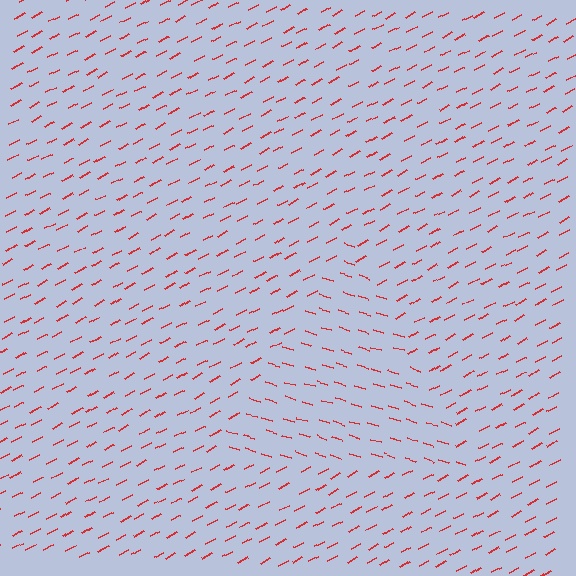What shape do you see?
I see a triangle.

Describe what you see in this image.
The image is filled with small red line segments. A triangle region in the image has lines oriented differently from the surrounding lines, creating a visible texture boundary.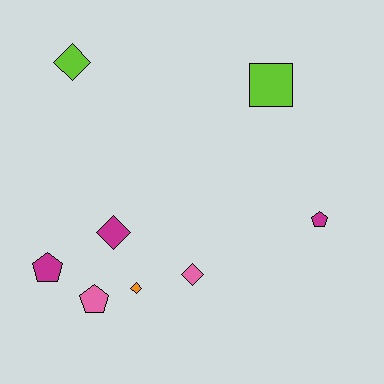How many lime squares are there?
There is 1 lime square.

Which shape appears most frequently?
Diamond, with 4 objects.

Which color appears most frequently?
Magenta, with 3 objects.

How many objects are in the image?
There are 8 objects.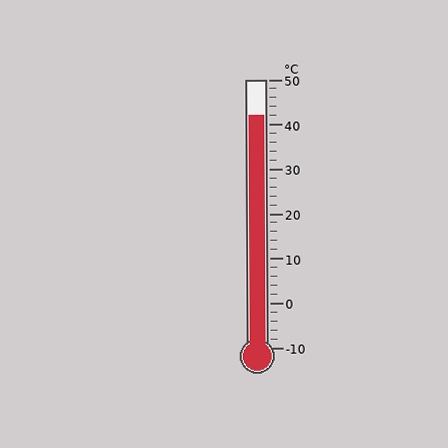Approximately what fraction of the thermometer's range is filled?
The thermometer is filled to approximately 85% of its range.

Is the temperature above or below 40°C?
The temperature is above 40°C.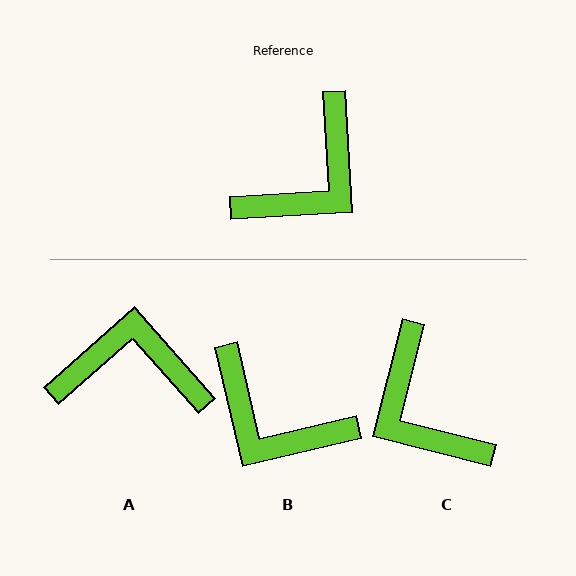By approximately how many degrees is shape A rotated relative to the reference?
Approximately 128 degrees counter-clockwise.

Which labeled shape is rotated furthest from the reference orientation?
A, about 128 degrees away.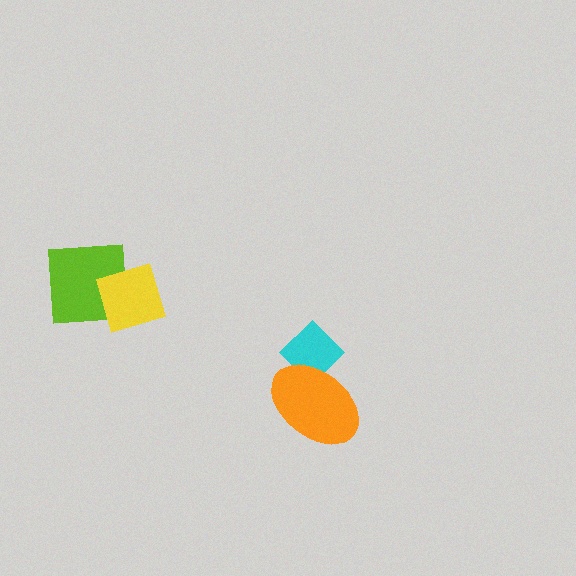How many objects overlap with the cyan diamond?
1 object overlaps with the cyan diamond.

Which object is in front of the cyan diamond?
The orange ellipse is in front of the cyan diamond.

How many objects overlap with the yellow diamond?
1 object overlaps with the yellow diamond.